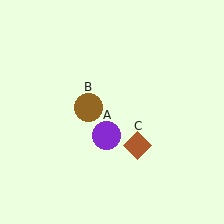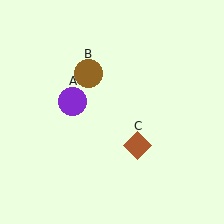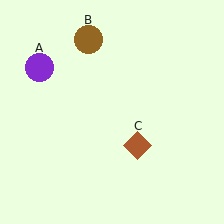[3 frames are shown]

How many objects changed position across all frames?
2 objects changed position: purple circle (object A), brown circle (object B).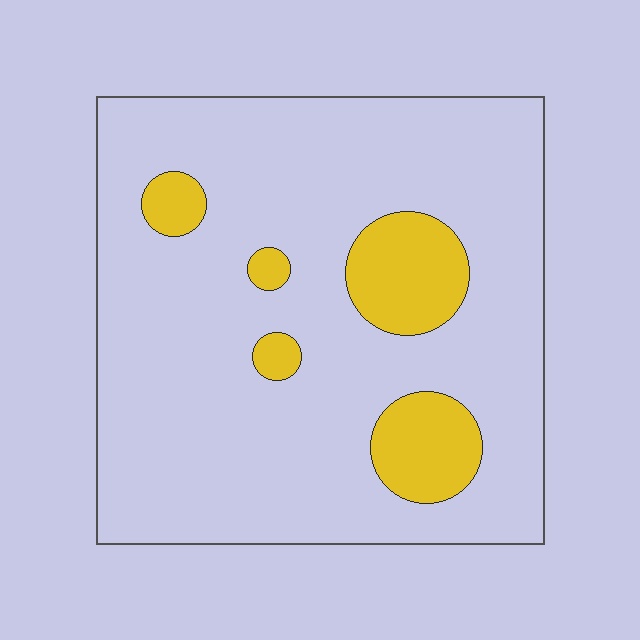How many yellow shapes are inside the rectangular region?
5.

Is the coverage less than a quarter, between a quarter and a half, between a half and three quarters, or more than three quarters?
Less than a quarter.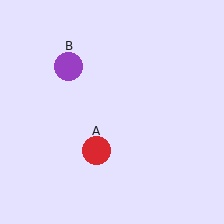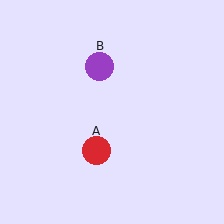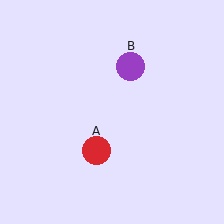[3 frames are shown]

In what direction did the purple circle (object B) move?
The purple circle (object B) moved right.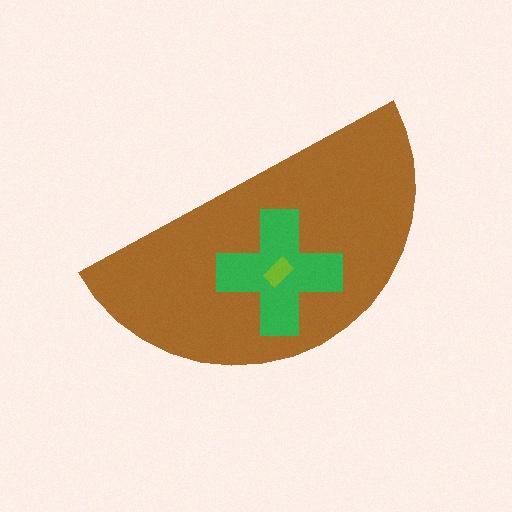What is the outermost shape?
The brown semicircle.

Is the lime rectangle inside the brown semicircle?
Yes.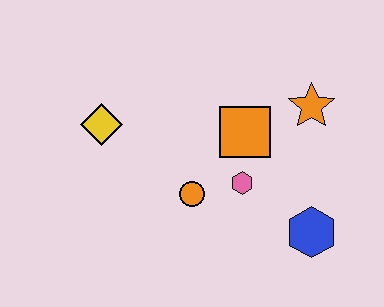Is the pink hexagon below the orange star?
Yes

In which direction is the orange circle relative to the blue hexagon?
The orange circle is to the left of the blue hexagon.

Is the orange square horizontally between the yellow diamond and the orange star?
Yes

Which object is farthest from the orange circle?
The orange star is farthest from the orange circle.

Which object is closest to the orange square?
The pink hexagon is closest to the orange square.